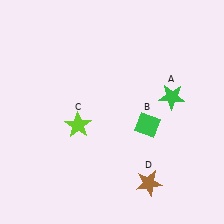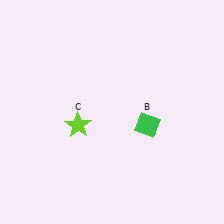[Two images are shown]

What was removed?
The green star (A), the brown star (D) were removed in Image 2.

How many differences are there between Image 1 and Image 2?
There are 2 differences between the two images.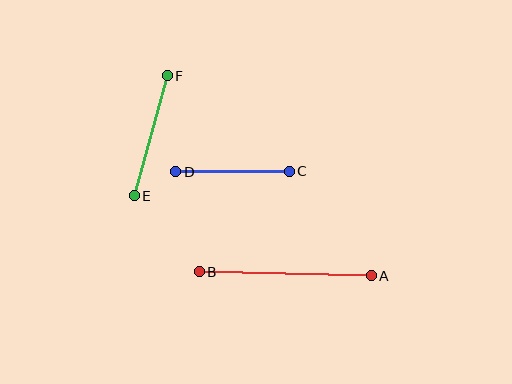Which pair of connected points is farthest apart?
Points A and B are farthest apart.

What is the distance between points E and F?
The distance is approximately 124 pixels.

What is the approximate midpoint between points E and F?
The midpoint is at approximately (151, 136) pixels.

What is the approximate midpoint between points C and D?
The midpoint is at approximately (232, 172) pixels.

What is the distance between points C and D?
The distance is approximately 113 pixels.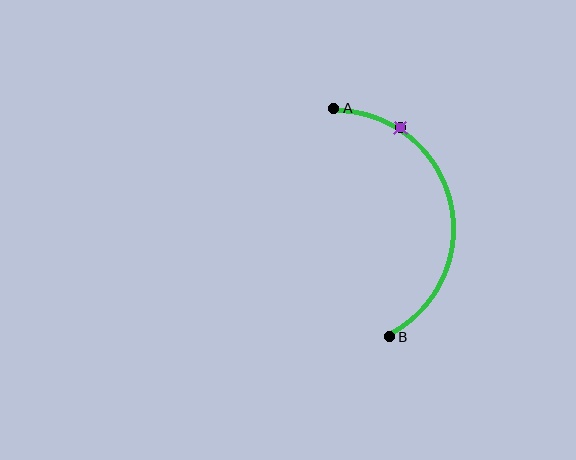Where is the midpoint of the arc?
The arc midpoint is the point on the curve farthest from the straight line joining A and B. It sits to the right of that line.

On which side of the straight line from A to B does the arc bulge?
The arc bulges to the right of the straight line connecting A and B.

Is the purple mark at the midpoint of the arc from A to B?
No. The purple mark lies on the arc but is closer to endpoint A. The arc midpoint would be at the point on the curve equidistant along the arc from both A and B.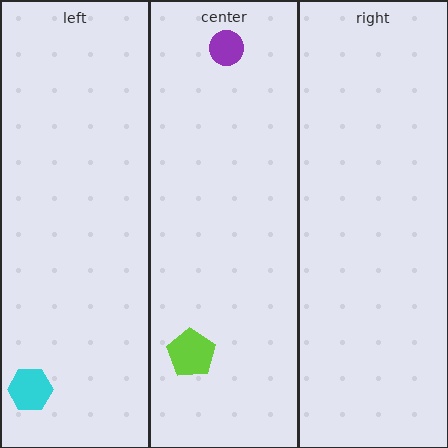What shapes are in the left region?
The cyan hexagon.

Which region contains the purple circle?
The center region.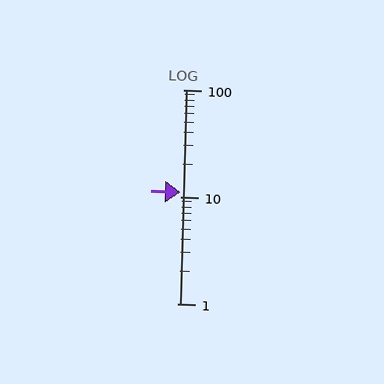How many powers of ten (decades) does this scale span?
The scale spans 2 decades, from 1 to 100.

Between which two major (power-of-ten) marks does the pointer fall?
The pointer is between 10 and 100.